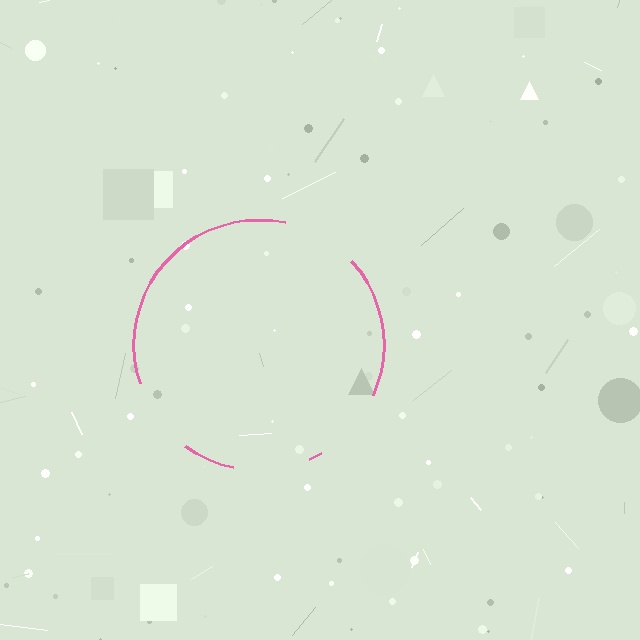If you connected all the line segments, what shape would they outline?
They would outline a circle.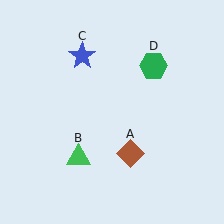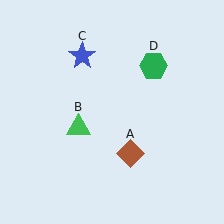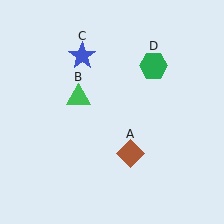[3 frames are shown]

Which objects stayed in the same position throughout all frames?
Brown diamond (object A) and blue star (object C) and green hexagon (object D) remained stationary.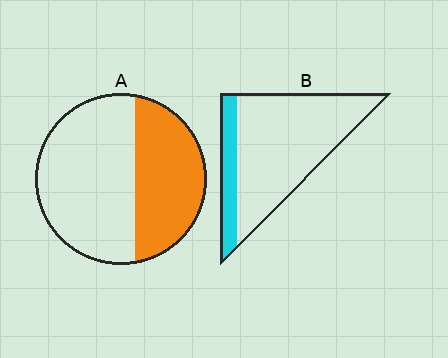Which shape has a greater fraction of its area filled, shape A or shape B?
Shape A.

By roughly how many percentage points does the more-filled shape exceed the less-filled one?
By roughly 20 percentage points (A over B).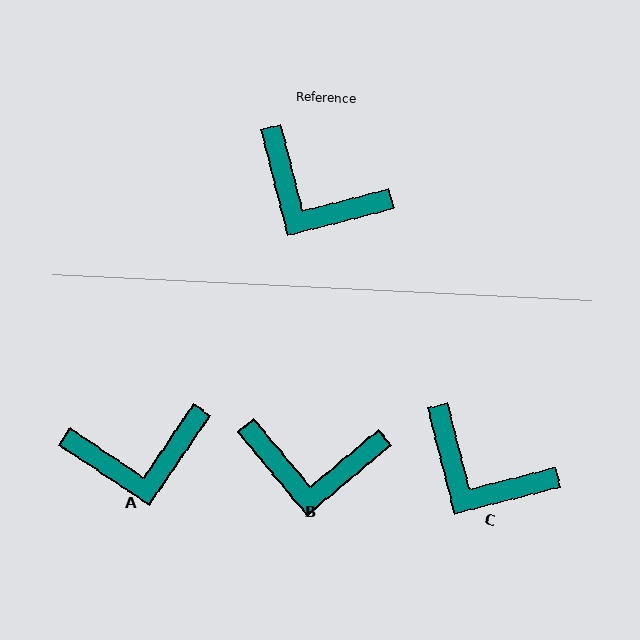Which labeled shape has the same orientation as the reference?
C.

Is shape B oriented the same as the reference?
No, it is off by about 26 degrees.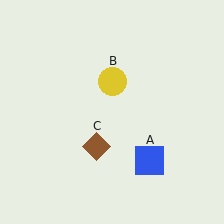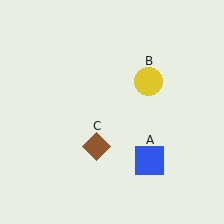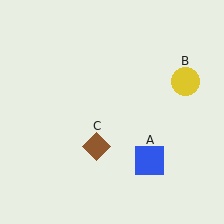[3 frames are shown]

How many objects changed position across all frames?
1 object changed position: yellow circle (object B).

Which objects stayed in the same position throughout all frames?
Blue square (object A) and brown diamond (object C) remained stationary.